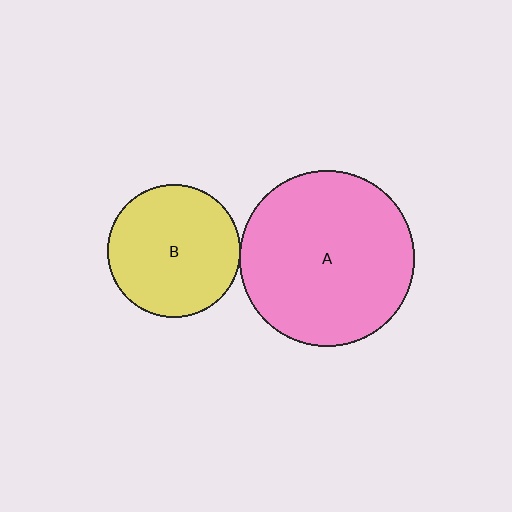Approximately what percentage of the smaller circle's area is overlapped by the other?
Approximately 5%.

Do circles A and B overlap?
Yes.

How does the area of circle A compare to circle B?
Approximately 1.7 times.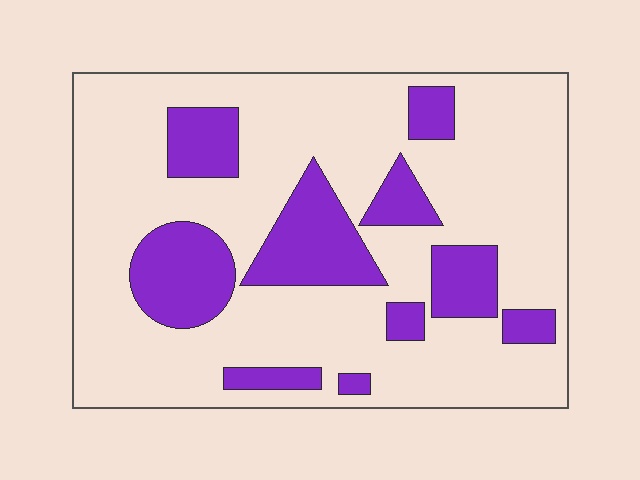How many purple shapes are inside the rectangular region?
10.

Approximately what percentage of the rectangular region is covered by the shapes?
Approximately 25%.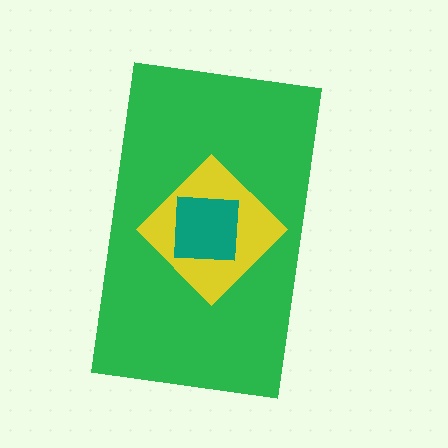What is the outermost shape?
The green rectangle.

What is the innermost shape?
The teal square.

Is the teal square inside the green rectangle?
Yes.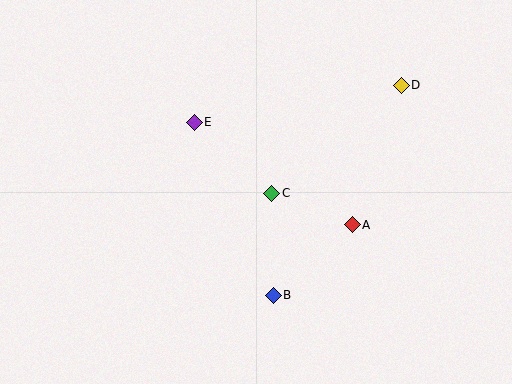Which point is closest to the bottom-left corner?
Point B is closest to the bottom-left corner.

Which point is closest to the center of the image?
Point C at (272, 193) is closest to the center.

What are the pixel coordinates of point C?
Point C is at (272, 193).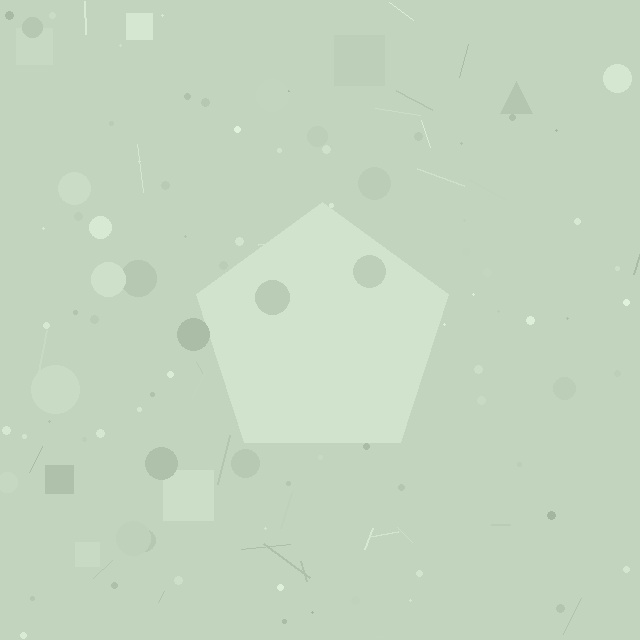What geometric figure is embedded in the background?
A pentagon is embedded in the background.